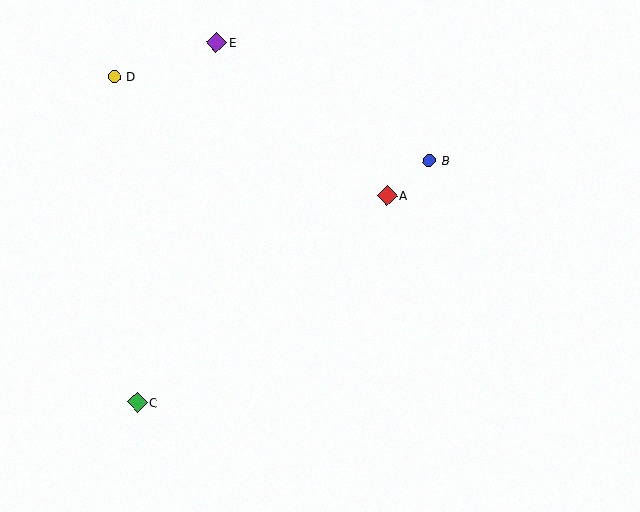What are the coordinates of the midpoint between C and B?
The midpoint between C and B is at (283, 281).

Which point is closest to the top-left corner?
Point D is closest to the top-left corner.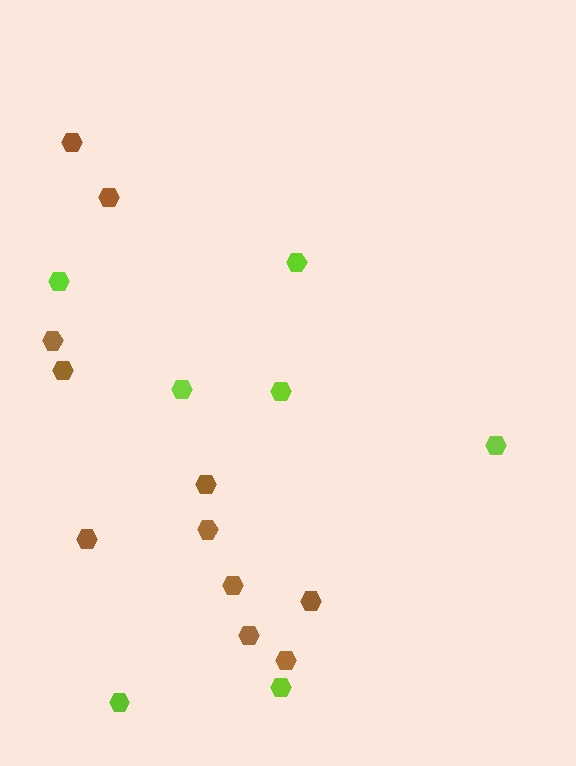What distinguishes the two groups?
There are 2 groups: one group of brown hexagons (11) and one group of lime hexagons (7).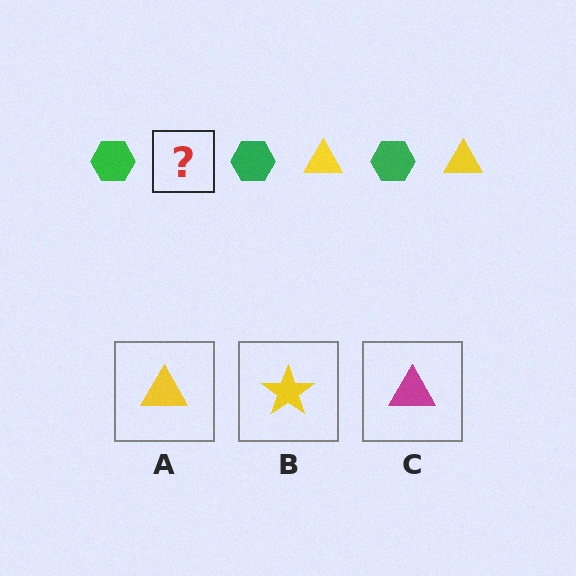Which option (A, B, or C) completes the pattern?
A.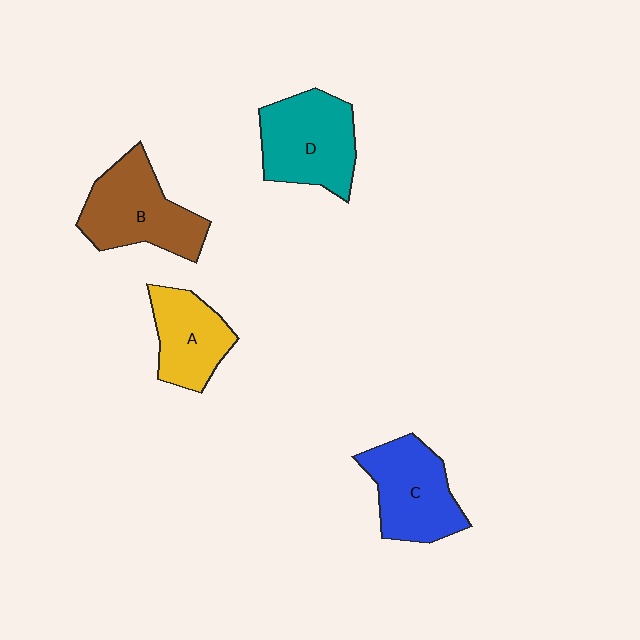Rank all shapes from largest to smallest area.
From largest to smallest: B (brown), D (teal), C (blue), A (yellow).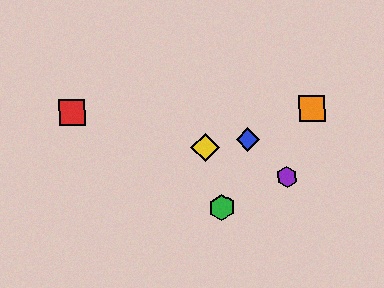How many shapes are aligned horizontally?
2 shapes (the red square, the orange square) are aligned horizontally.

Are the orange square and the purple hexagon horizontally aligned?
No, the orange square is at y≈109 and the purple hexagon is at y≈177.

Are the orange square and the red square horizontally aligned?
Yes, both are at y≈109.